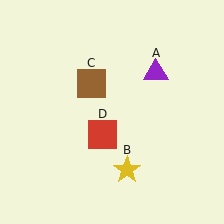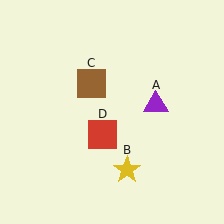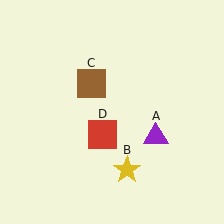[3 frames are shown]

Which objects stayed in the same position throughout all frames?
Yellow star (object B) and brown square (object C) and red square (object D) remained stationary.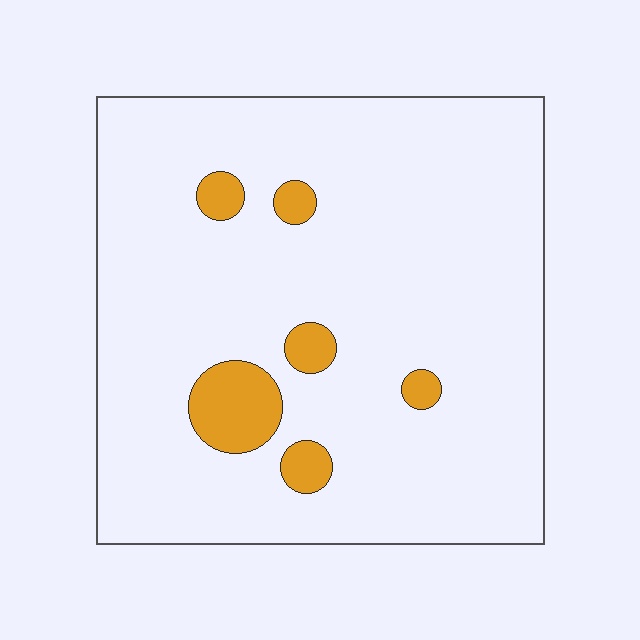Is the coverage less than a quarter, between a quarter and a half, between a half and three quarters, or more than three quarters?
Less than a quarter.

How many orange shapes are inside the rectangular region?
6.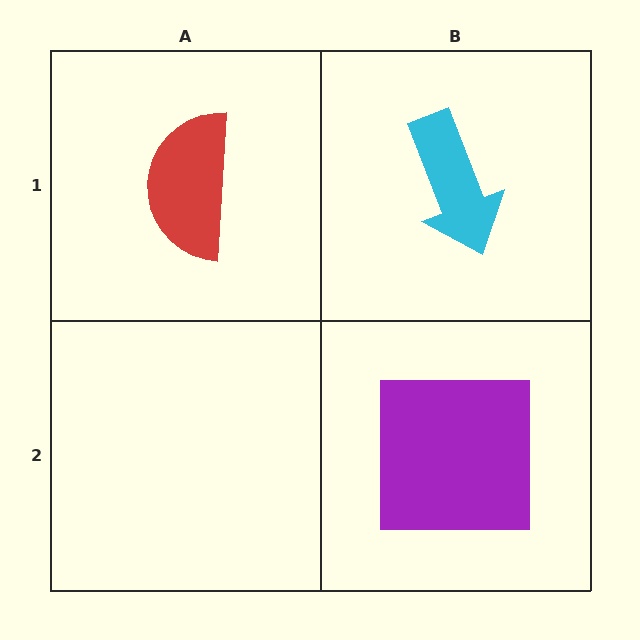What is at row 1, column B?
A cyan arrow.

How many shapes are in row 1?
2 shapes.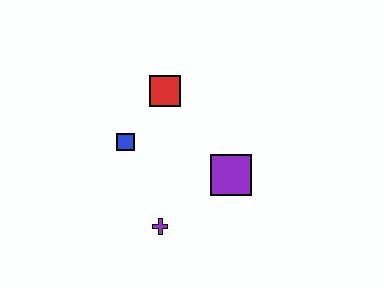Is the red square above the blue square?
Yes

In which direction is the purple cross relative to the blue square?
The purple cross is below the blue square.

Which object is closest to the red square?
The blue square is closest to the red square.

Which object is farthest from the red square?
The purple cross is farthest from the red square.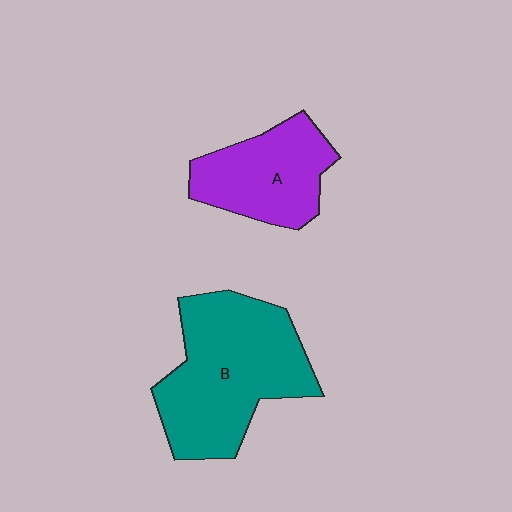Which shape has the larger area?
Shape B (teal).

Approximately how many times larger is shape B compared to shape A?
Approximately 1.6 times.